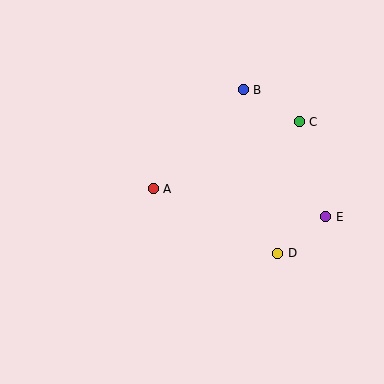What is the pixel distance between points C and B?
The distance between C and B is 65 pixels.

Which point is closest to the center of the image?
Point A at (153, 189) is closest to the center.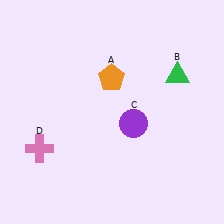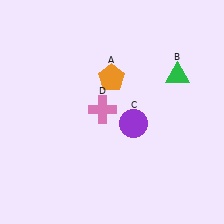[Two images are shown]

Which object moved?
The pink cross (D) moved right.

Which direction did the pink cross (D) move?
The pink cross (D) moved right.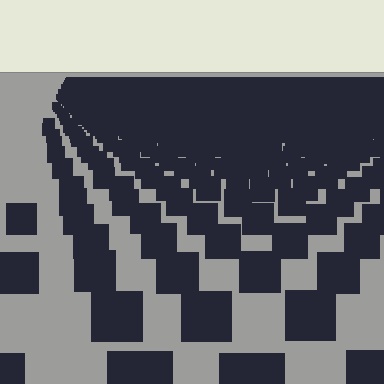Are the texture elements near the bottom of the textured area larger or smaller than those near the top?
Larger. Near the bottom, elements are closer to the viewer and appear at a bigger on-screen size.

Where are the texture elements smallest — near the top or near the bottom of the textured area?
Near the top.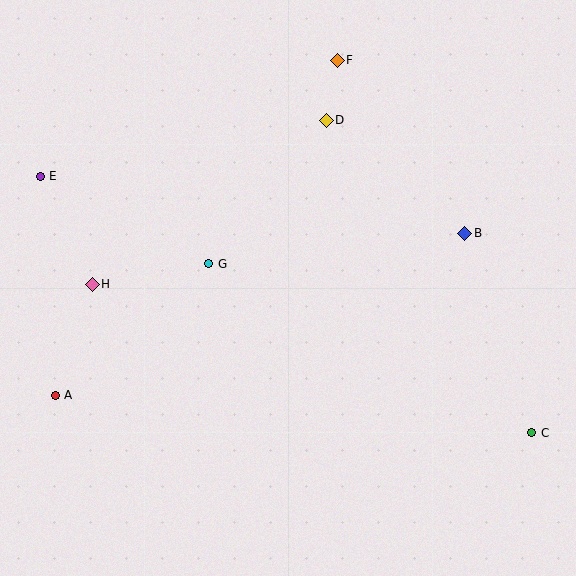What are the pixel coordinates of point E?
Point E is at (40, 176).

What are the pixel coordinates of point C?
Point C is at (532, 433).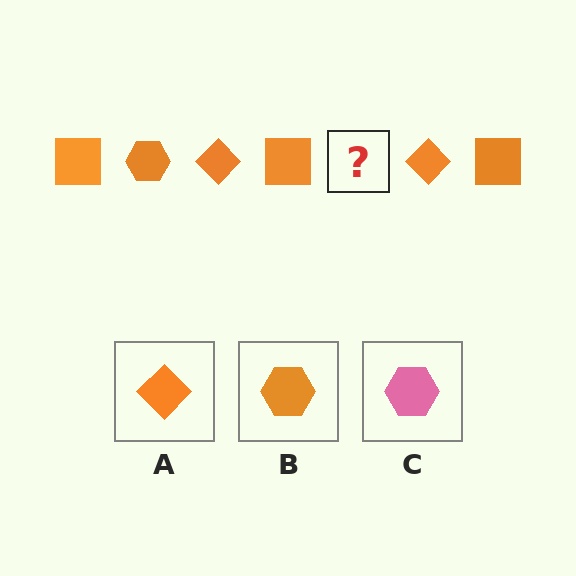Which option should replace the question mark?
Option B.